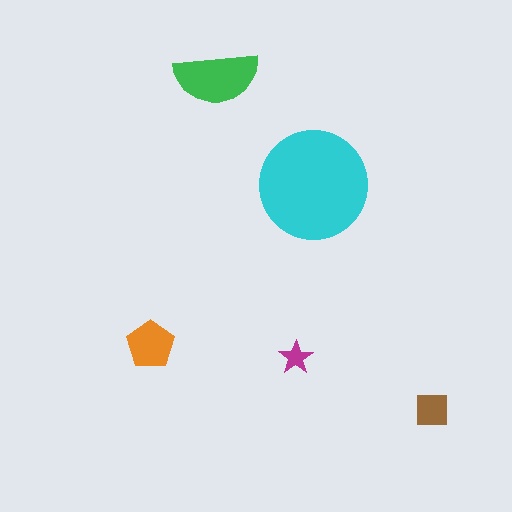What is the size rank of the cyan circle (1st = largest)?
1st.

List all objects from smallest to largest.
The magenta star, the brown square, the orange pentagon, the green semicircle, the cyan circle.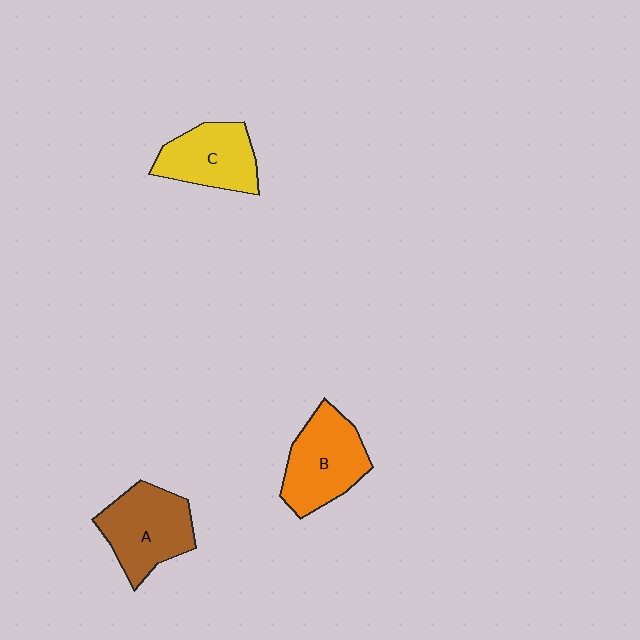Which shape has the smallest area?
Shape C (yellow).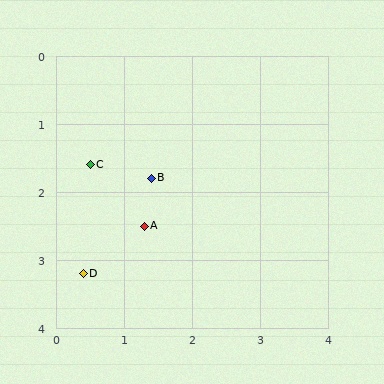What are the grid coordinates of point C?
Point C is at approximately (0.5, 1.6).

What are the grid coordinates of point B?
Point B is at approximately (1.4, 1.8).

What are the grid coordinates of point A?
Point A is at approximately (1.3, 2.5).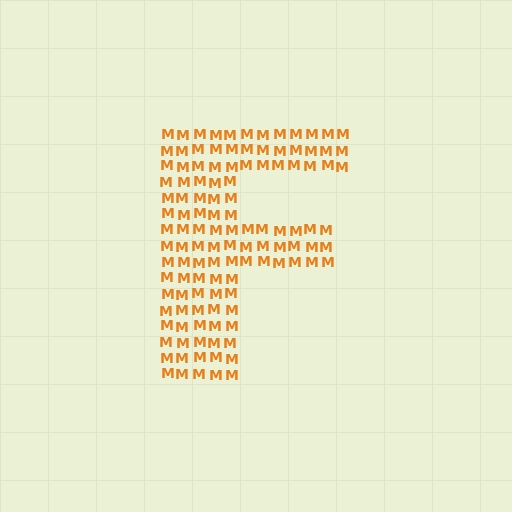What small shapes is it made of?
It is made of small letter M's.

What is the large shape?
The large shape is the letter F.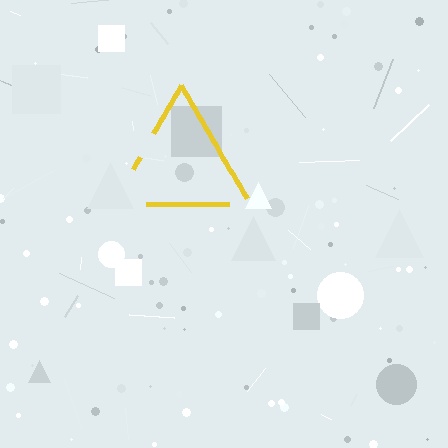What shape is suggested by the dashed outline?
The dashed outline suggests a triangle.